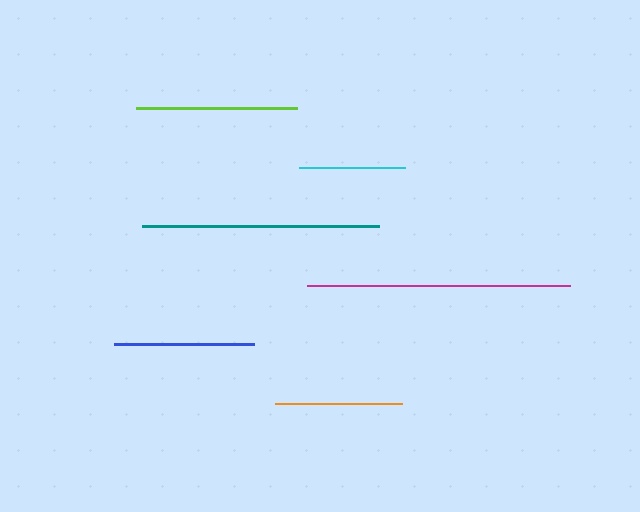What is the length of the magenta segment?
The magenta segment is approximately 263 pixels long.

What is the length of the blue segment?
The blue segment is approximately 140 pixels long.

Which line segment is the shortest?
The cyan line is the shortest at approximately 105 pixels.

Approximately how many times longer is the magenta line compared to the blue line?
The magenta line is approximately 1.9 times the length of the blue line.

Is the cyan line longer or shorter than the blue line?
The blue line is longer than the cyan line.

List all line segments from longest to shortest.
From longest to shortest: magenta, teal, lime, blue, orange, cyan.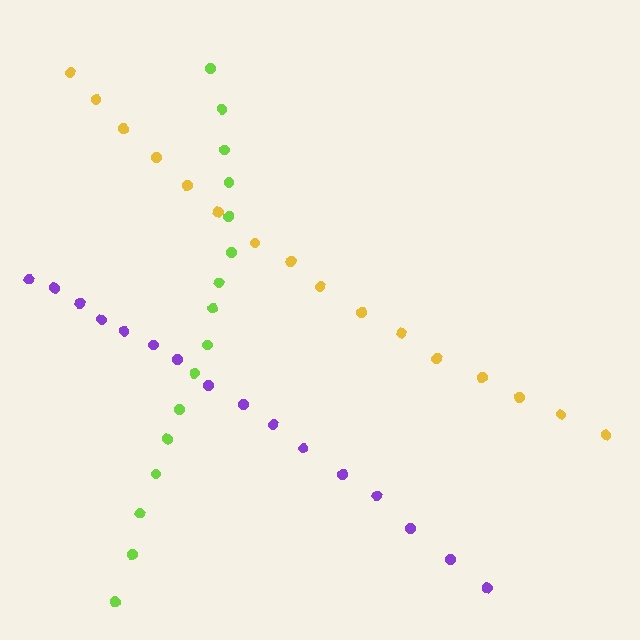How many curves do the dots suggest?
There are 3 distinct paths.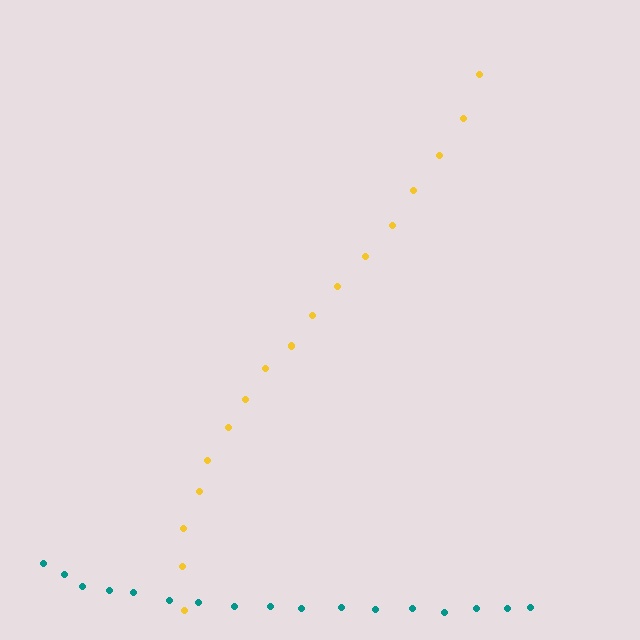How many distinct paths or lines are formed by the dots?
There are 2 distinct paths.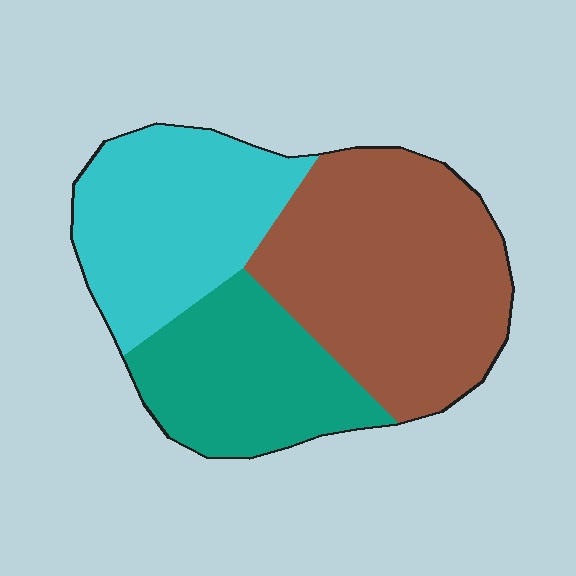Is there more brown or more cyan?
Brown.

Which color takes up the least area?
Teal, at roughly 25%.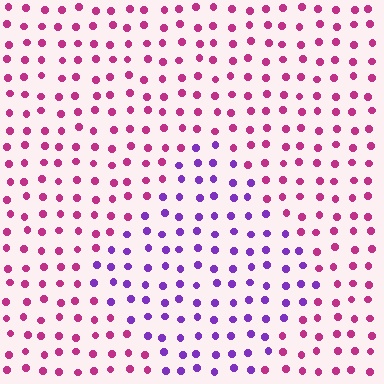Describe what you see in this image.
The image is filled with small magenta elements in a uniform arrangement. A diamond-shaped region is visible where the elements are tinted to a slightly different hue, forming a subtle color boundary.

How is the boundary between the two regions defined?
The boundary is defined purely by a slight shift in hue (about 51 degrees). Spacing, size, and orientation are identical on both sides.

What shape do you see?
I see a diamond.